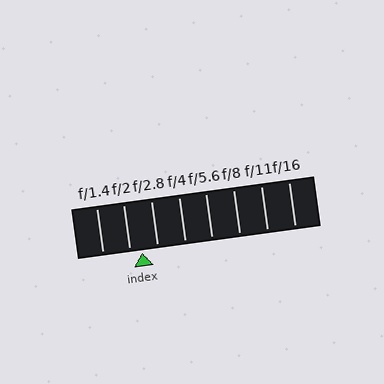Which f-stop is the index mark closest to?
The index mark is closest to f/2.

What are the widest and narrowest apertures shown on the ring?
The widest aperture shown is f/1.4 and the narrowest is f/16.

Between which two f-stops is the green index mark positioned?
The index mark is between f/2 and f/2.8.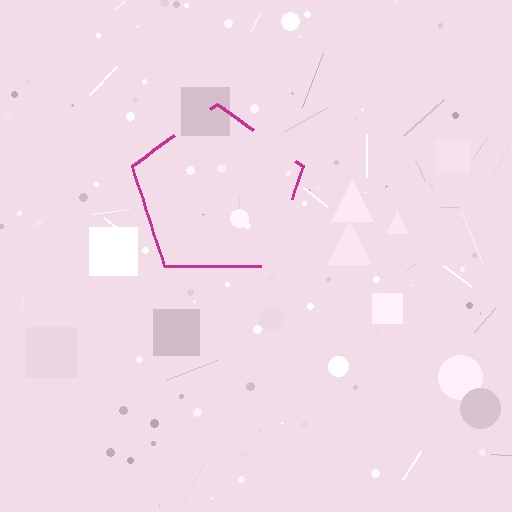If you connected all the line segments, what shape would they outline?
They would outline a pentagon.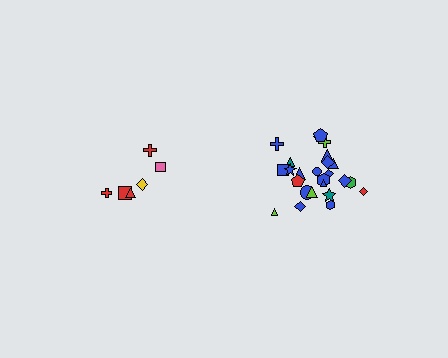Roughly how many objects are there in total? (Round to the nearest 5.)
Roughly 30 objects in total.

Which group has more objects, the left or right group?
The right group.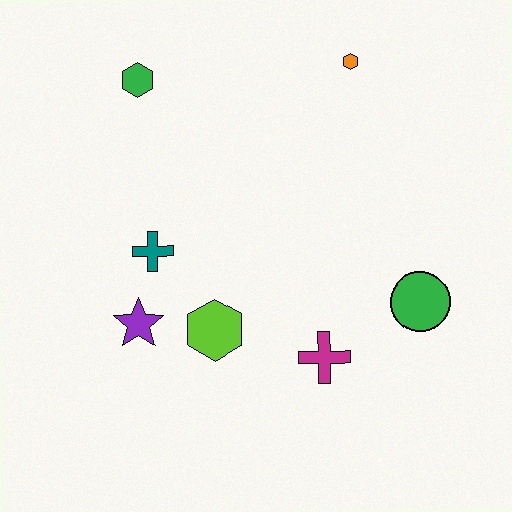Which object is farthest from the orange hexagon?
The purple star is farthest from the orange hexagon.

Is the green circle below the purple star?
No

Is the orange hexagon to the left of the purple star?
No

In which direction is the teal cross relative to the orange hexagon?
The teal cross is to the left of the orange hexagon.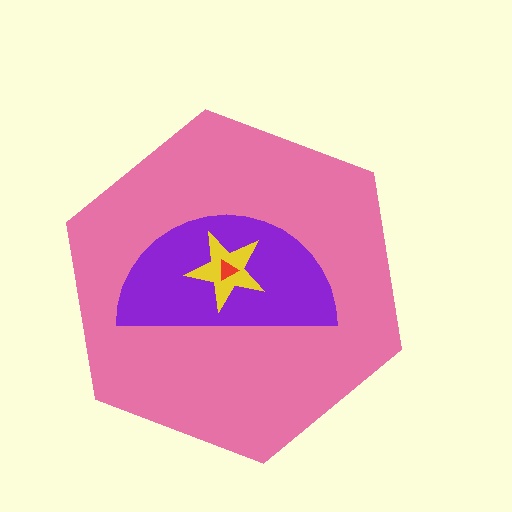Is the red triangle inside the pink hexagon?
Yes.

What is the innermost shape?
The red triangle.